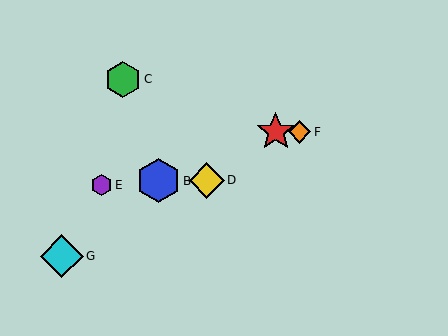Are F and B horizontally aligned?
No, F is at y≈132 and B is at y≈181.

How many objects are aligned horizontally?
2 objects (A, F) are aligned horizontally.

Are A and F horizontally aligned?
Yes, both are at y≈132.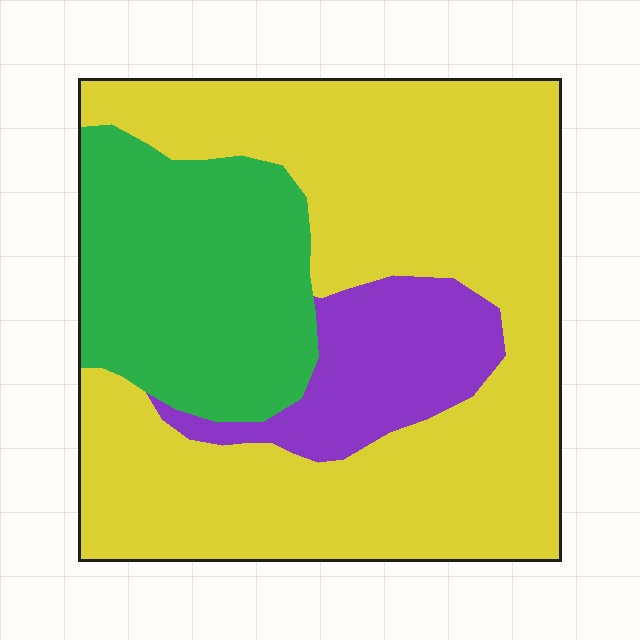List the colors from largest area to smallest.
From largest to smallest: yellow, green, purple.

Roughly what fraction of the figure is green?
Green takes up less than a quarter of the figure.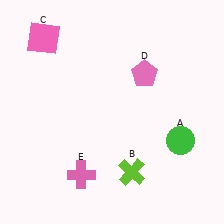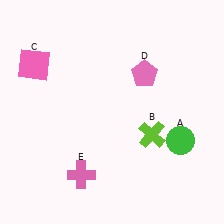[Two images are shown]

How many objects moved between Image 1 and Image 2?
2 objects moved between the two images.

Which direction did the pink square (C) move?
The pink square (C) moved down.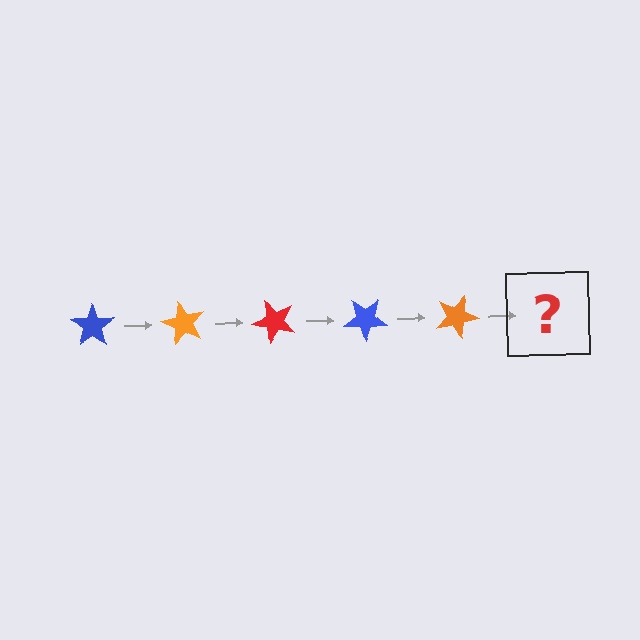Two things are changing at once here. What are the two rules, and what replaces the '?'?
The two rules are that it rotates 60 degrees each step and the color cycles through blue, orange, and red. The '?' should be a red star, rotated 300 degrees from the start.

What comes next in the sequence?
The next element should be a red star, rotated 300 degrees from the start.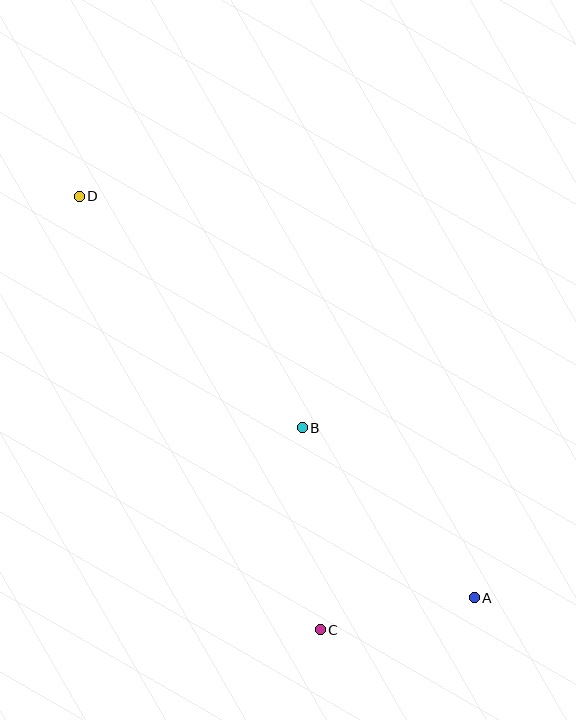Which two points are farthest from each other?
Points A and D are farthest from each other.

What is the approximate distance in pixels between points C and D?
The distance between C and D is approximately 496 pixels.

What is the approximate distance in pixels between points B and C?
The distance between B and C is approximately 203 pixels.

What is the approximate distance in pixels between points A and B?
The distance between A and B is approximately 242 pixels.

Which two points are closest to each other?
Points A and C are closest to each other.